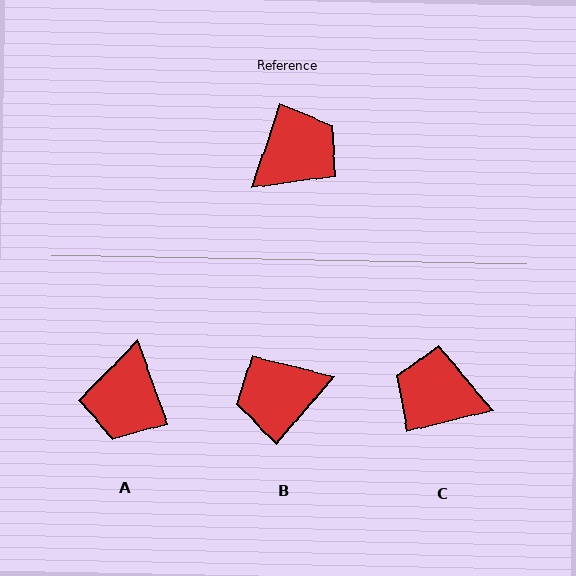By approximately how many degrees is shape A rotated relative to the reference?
Approximately 142 degrees clockwise.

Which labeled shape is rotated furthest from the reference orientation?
B, about 158 degrees away.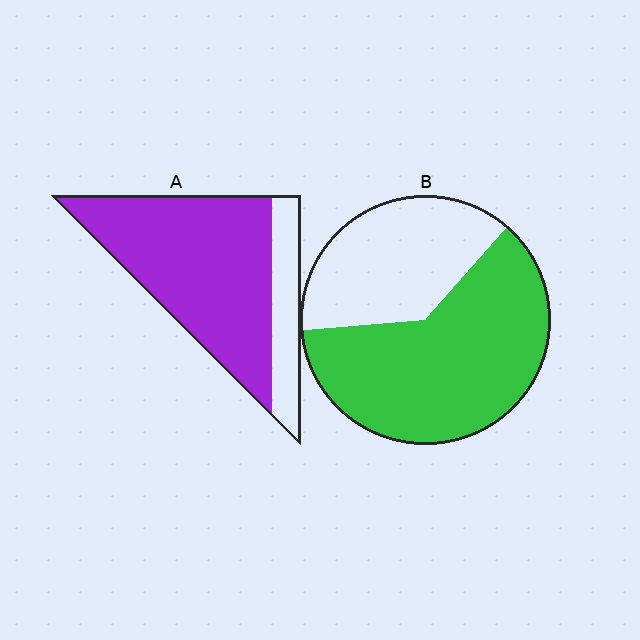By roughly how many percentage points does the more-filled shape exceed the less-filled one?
By roughly 15 percentage points (A over B).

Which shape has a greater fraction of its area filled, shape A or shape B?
Shape A.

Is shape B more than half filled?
Yes.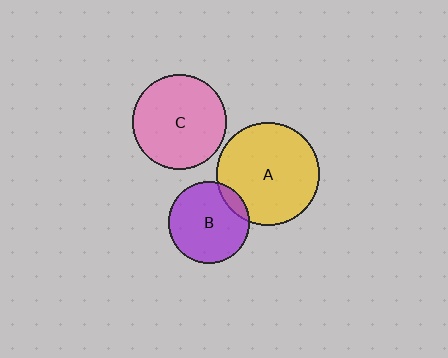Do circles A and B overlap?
Yes.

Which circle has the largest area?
Circle A (yellow).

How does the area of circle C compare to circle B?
Approximately 1.4 times.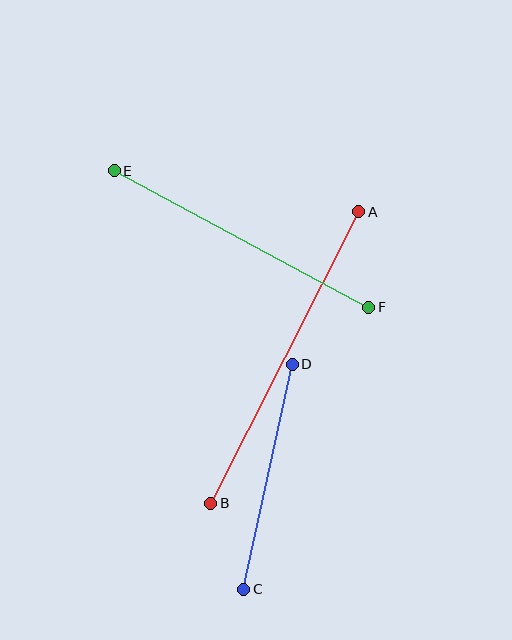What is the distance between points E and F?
The distance is approximately 289 pixels.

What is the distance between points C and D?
The distance is approximately 230 pixels.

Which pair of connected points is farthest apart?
Points A and B are farthest apart.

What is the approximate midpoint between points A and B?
The midpoint is at approximately (285, 358) pixels.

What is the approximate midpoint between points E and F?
The midpoint is at approximately (241, 239) pixels.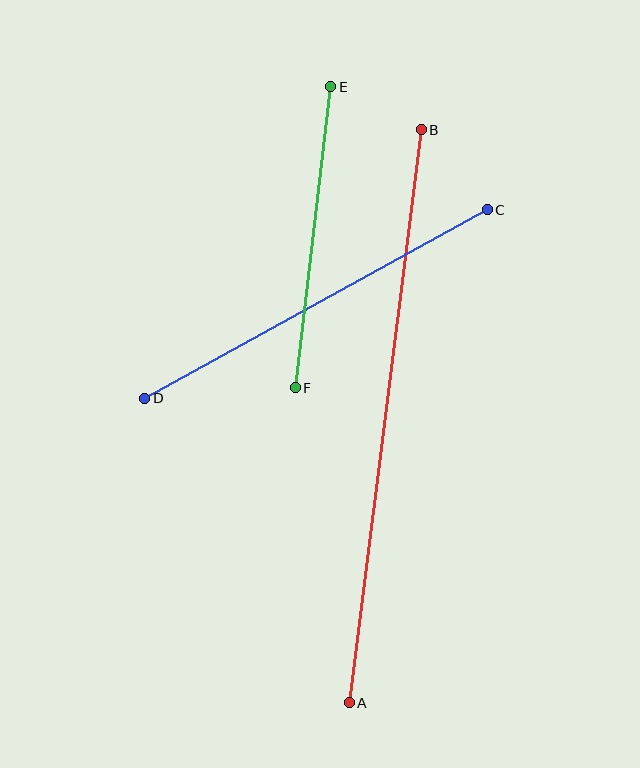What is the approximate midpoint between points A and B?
The midpoint is at approximately (385, 416) pixels.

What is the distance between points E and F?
The distance is approximately 303 pixels.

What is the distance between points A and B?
The distance is approximately 577 pixels.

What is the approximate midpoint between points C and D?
The midpoint is at approximately (316, 304) pixels.